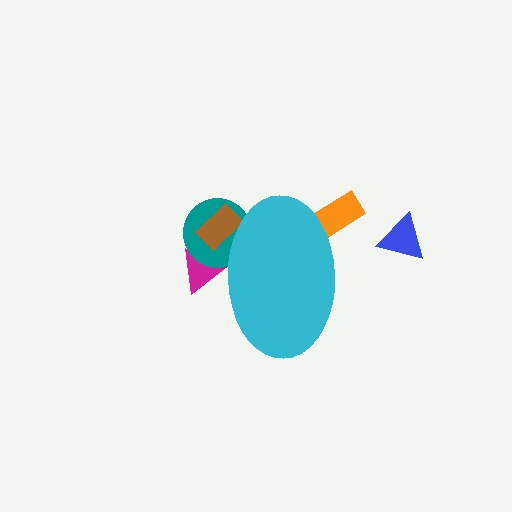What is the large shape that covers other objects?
A cyan ellipse.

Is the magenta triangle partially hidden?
Yes, the magenta triangle is partially hidden behind the cyan ellipse.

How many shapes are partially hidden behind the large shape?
4 shapes are partially hidden.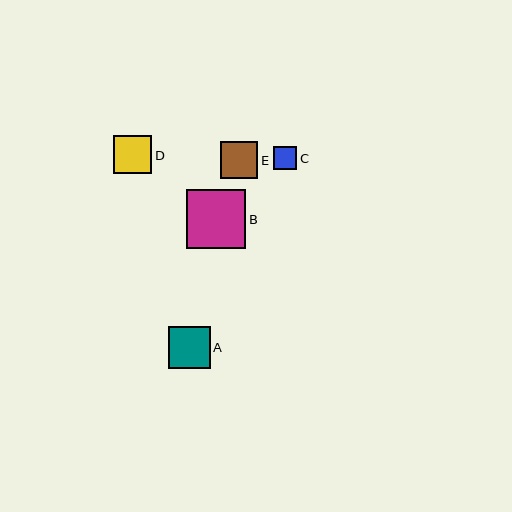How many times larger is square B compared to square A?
Square B is approximately 1.4 times the size of square A.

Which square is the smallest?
Square C is the smallest with a size of approximately 23 pixels.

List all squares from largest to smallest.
From largest to smallest: B, A, D, E, C.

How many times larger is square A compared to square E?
Square A is approximately 1.1 times the size of square E.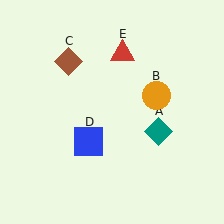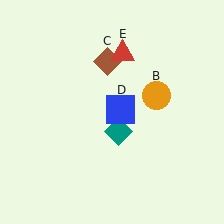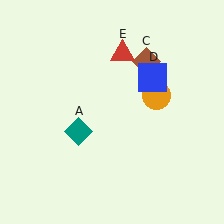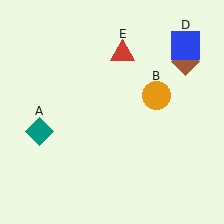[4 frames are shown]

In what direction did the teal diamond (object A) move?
The teal diamond (object A) moved left.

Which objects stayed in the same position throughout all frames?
Orange circle (object B) and red triangle (object E) remained stationary.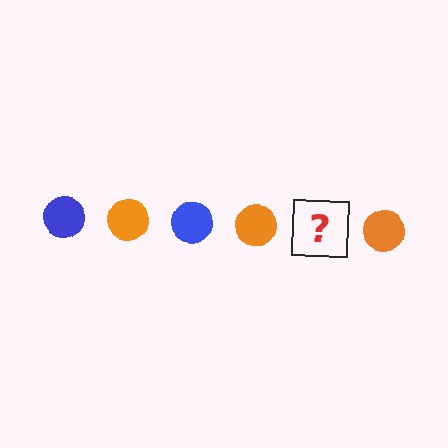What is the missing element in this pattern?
The missing element is a blue circle.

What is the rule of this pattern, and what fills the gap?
The rule is that the pattern cycles through blue, orange circles. The gap should be filled with a blue circle.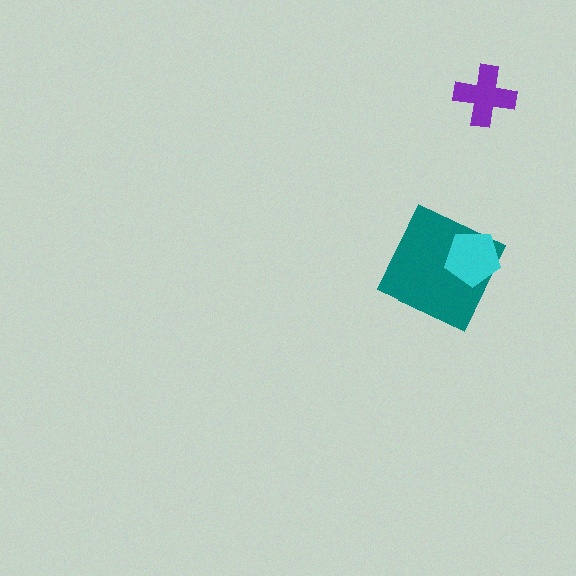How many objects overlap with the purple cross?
0 objects overlap with the purple cross.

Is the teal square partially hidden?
Yes, it is partially covered by another shape.